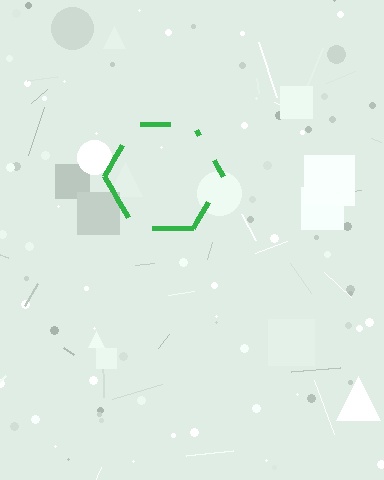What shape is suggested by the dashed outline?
The dashed outline suggests a hexagon.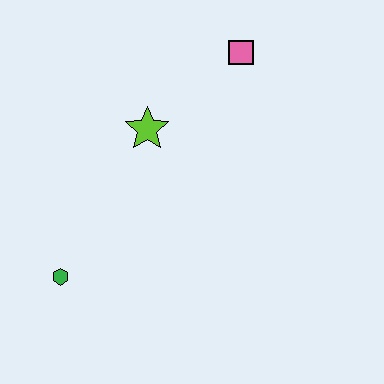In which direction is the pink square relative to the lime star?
The pink square is to the right of the lime star.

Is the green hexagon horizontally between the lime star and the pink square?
No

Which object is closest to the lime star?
The pink square is closest to the lime star.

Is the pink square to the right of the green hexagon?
Yes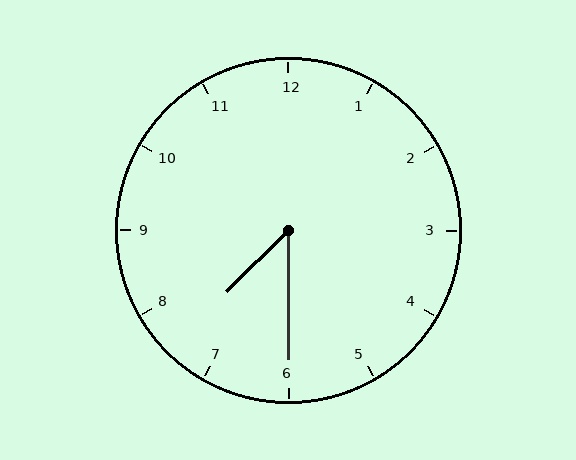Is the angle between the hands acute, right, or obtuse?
It is acute.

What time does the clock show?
7:30.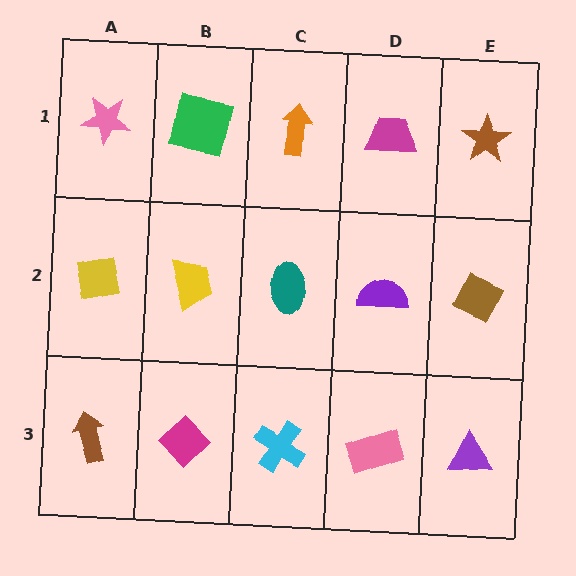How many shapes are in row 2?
5 shapes.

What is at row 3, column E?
A purple triangle.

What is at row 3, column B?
A magenta diamond.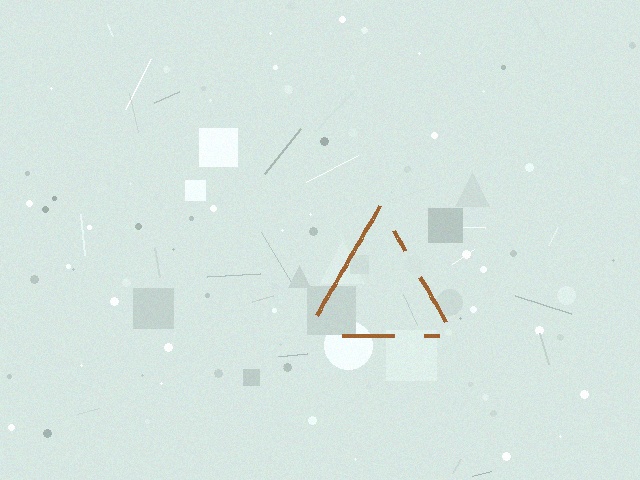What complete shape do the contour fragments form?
The contour fragments form a triangle.